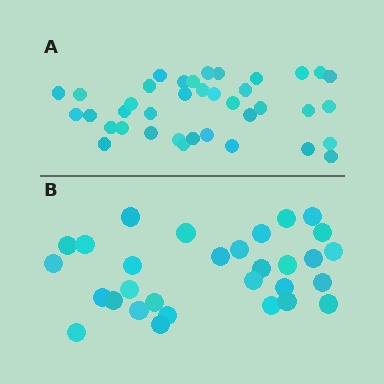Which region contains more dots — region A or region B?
Region A (the top region) has more dots.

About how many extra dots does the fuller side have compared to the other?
Region A has roughly 8 or so more dots than region B.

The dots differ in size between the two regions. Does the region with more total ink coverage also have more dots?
No. Region B has more total ink coverage because its dots are larger, but region A actually contains more individual dots. Total area can be misleading — the number of items is what matters here.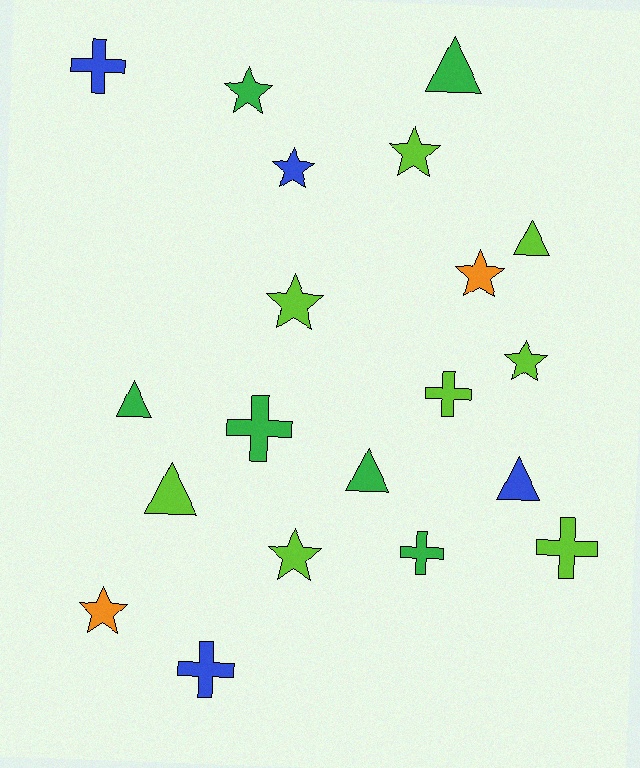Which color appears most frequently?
Lime, with 8 objects.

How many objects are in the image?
There are 20 objects.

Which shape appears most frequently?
Star, with 8 objects.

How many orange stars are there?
There are 2 orange stars.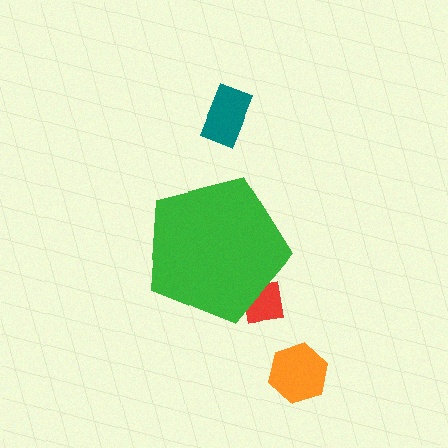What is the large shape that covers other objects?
A green pentagon.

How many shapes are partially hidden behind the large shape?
1 shape is partially hidden.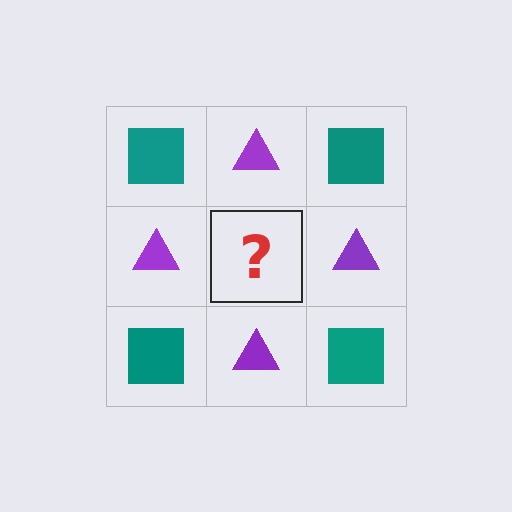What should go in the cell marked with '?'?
The missing cell should contain a teal square.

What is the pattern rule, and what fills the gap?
The rule is that it alternates teal square and purple triangle in a checkerboard pattern. The gap should be filled with a teal square.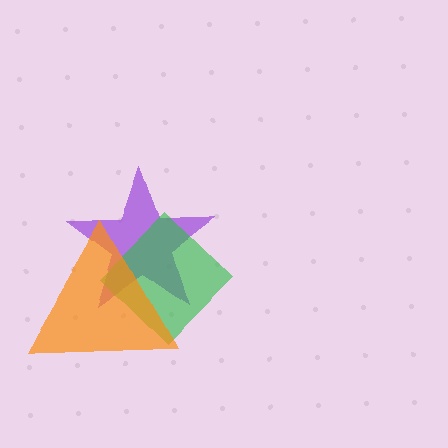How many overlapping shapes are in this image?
There are 3 overlapping shapes in the image.